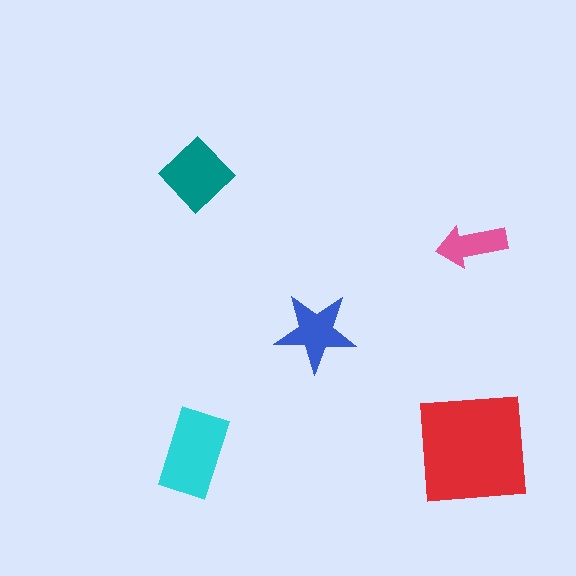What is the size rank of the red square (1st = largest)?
1st.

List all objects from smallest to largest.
The pink arrow, the blue star, the teal diamond, the cyan rectangle, the red square.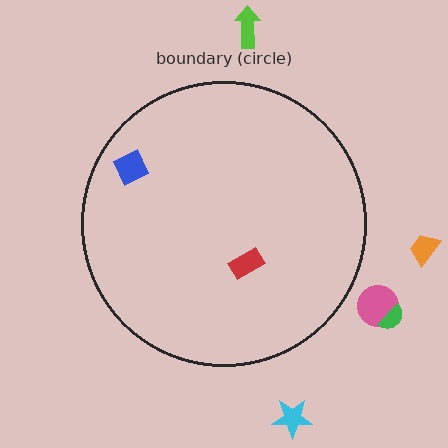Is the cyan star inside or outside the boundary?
Outside.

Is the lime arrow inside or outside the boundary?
Outside.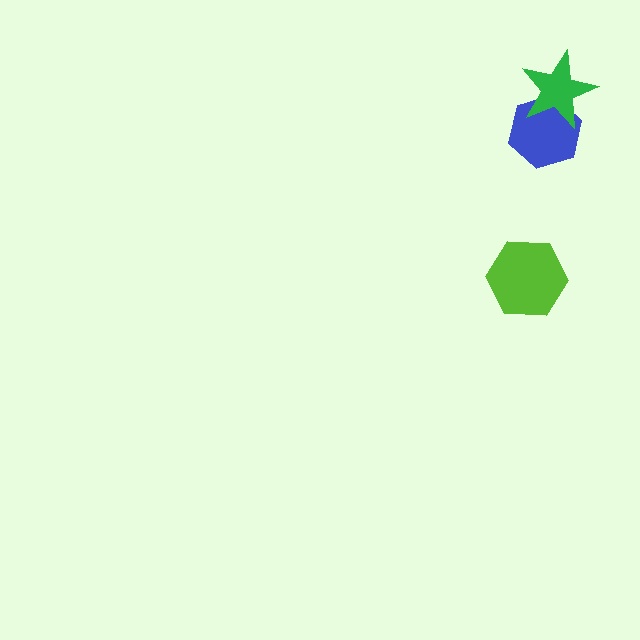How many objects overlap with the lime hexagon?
0 objects overlap with the lime hexagon.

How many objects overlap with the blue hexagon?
1 object overlaps with the blue hexagon.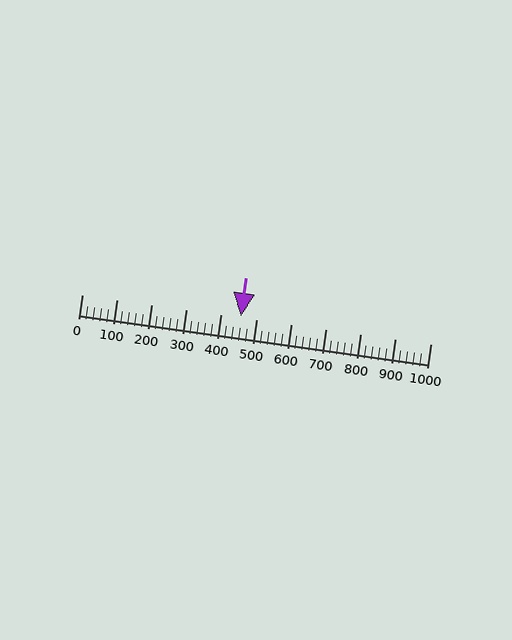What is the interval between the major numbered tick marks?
The major tick marks are spaced 100 units apart.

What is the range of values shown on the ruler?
The ruler shows values from 0 to 1000.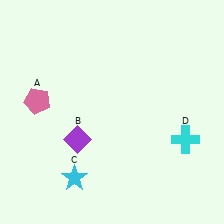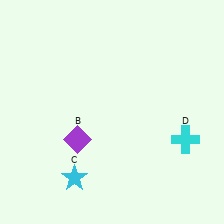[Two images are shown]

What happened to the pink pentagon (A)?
The pink pentagon (A) was removed in Image 2. It was in the top-left area of Image 1.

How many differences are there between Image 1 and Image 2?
There is 1 difference between the two images.